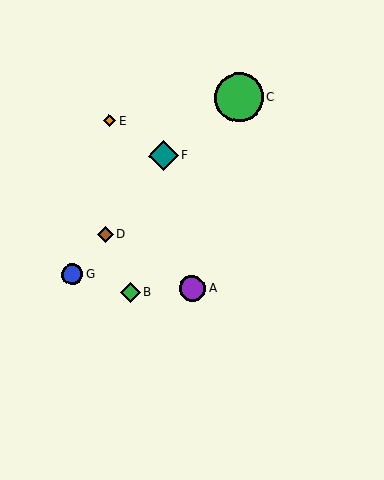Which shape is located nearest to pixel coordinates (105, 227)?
The brown diamond (labeled D) at (105, 234) is nearest to that location.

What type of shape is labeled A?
Shape A is a purple circle.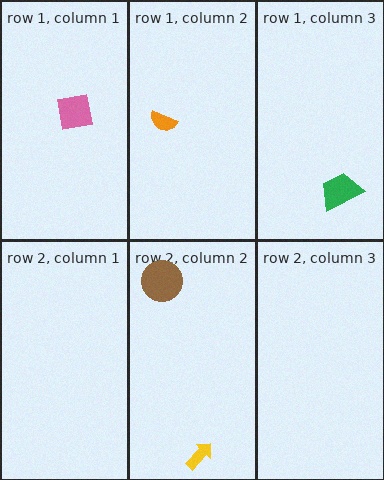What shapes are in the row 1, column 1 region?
The pink square.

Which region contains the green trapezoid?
The row 1, column 3 region.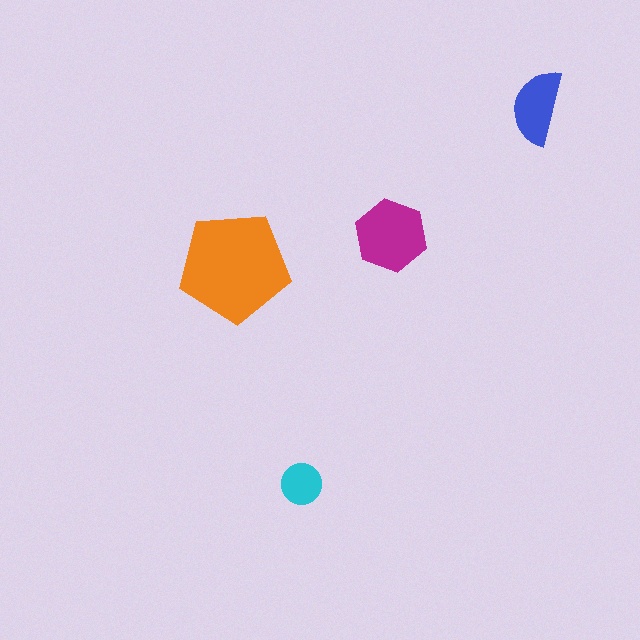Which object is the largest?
The orange pentagon.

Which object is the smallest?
The cyan circle.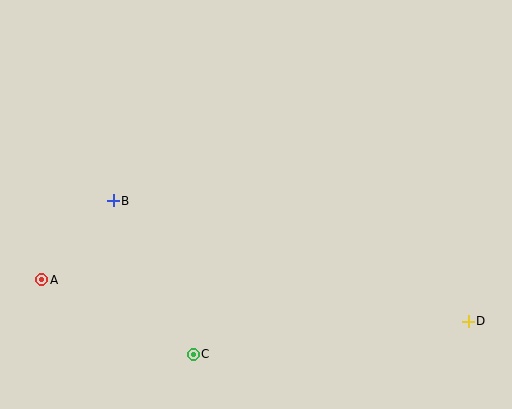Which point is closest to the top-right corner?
Point D is closest to the top-right corner.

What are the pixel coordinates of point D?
Point D is at (468, 321).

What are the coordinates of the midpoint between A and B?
The midpoint between A and B is at (77, 240).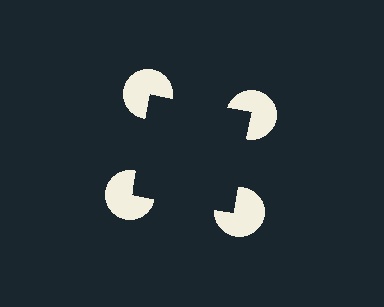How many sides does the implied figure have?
4 sides.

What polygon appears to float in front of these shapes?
An illusory square — its edges are inferred from the aligned wedge cuts in the pac-man discs, not physically drawn.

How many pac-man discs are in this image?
There are 4 — one at each vertex of the illusory square.